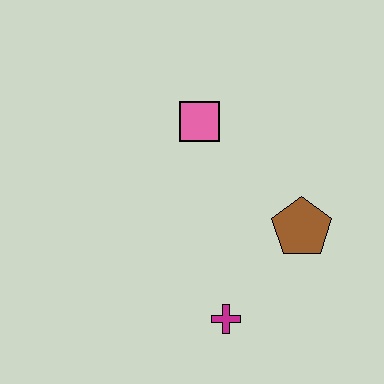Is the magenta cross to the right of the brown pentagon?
No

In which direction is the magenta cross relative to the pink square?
The magenta cross is below the pink square.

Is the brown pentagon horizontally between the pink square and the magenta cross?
No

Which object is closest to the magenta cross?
The brown pentagon is closest to the magenta cross.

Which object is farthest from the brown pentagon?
The pink square is farthest from the brown pentagon.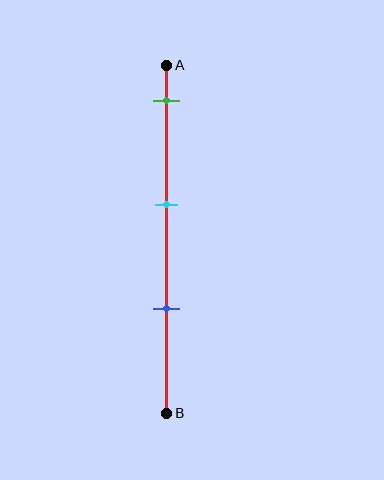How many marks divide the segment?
There are 3 marks dividing the segment.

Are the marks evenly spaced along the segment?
Yes, the marks are approximately evenly spaced.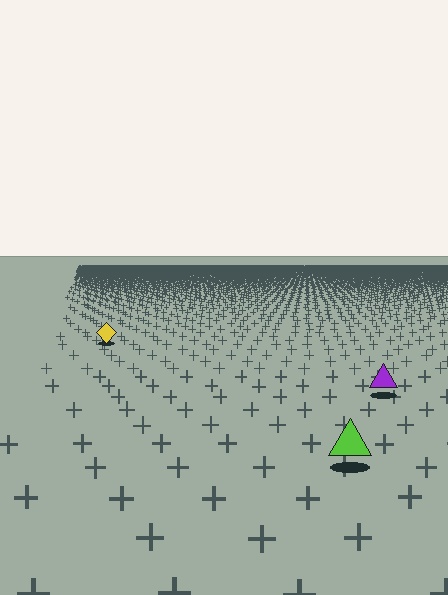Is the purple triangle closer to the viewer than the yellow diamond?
Yes. The purple triangle is closer — you can tell from the texture gradient: the ground texture is coarser near it.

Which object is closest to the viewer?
The lime triangle is closest. The texture marks near it are larger and more spread out.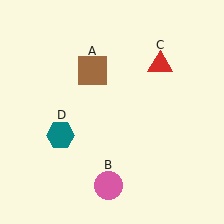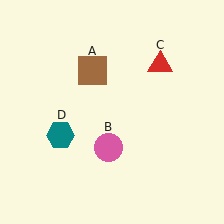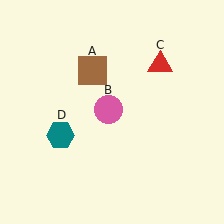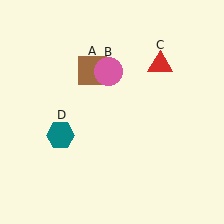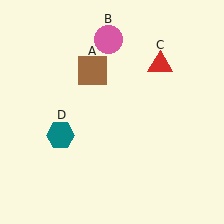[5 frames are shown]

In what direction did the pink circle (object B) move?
The pink circle (object B) moved up.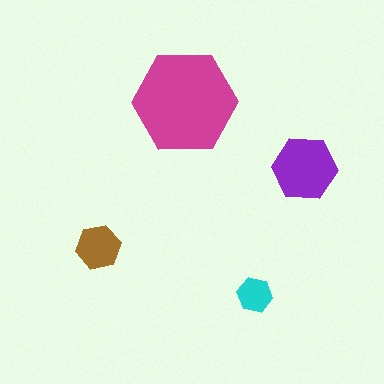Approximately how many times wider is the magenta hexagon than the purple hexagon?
About 1.5 times wider.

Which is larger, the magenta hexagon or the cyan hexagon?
The magenta one.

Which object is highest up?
The magenta hexagon is topmost.